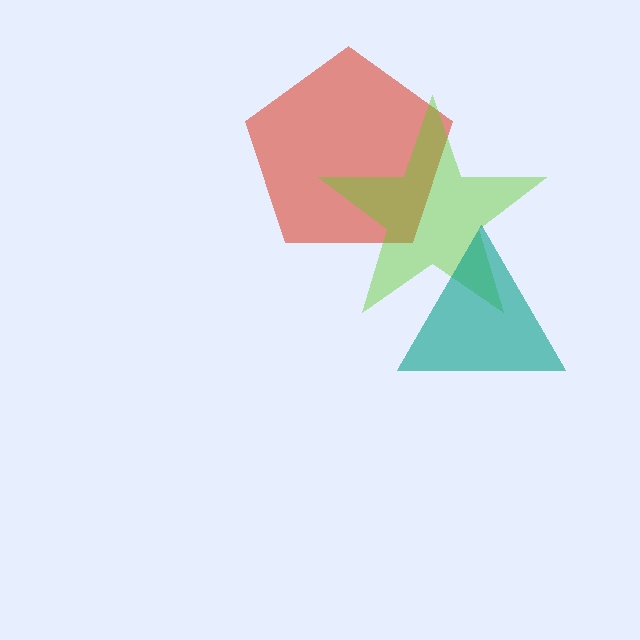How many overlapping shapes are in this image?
There are 3 overlapping shapes in the image.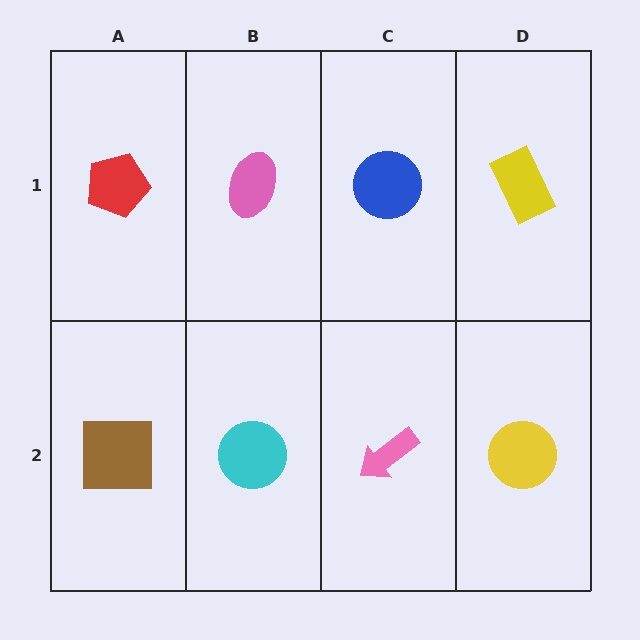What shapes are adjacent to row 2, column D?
A yellow rectangle (row 1, column D), a pink arrow (row 2, column C).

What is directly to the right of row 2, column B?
A pink arrow.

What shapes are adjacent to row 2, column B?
A pink ellipse (row 1, column B), a brown square (row 2, column A), a pink arrow (row 2, column C).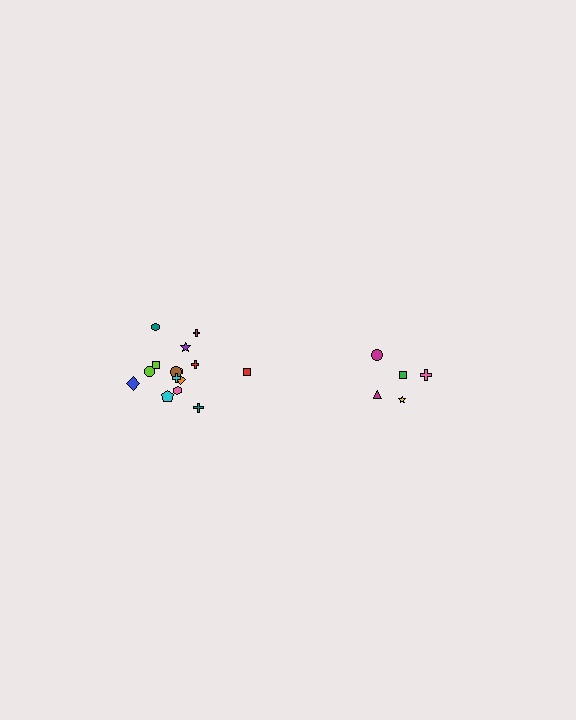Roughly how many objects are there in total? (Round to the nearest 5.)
Roughly 20 objects in total.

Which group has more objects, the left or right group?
The left group.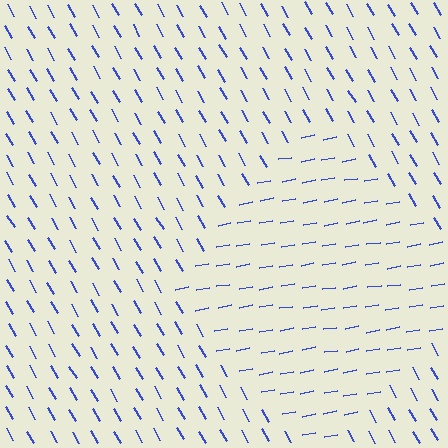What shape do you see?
I see a diamond.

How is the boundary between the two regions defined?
The boundary is defined purely by a change in line orientation (approximately 71 degrees difference). All lines are the same color and thickness.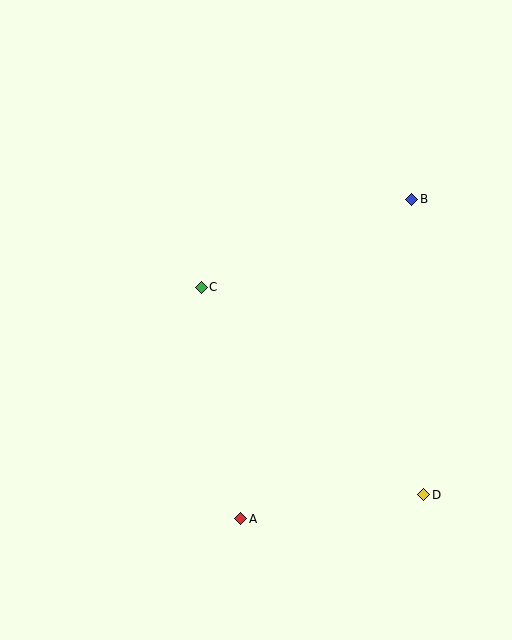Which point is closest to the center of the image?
Point C at (201, 287) is closest to the center.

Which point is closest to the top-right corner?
Point B is closest to the top-right corner.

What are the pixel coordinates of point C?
Point C is at (201, 287).